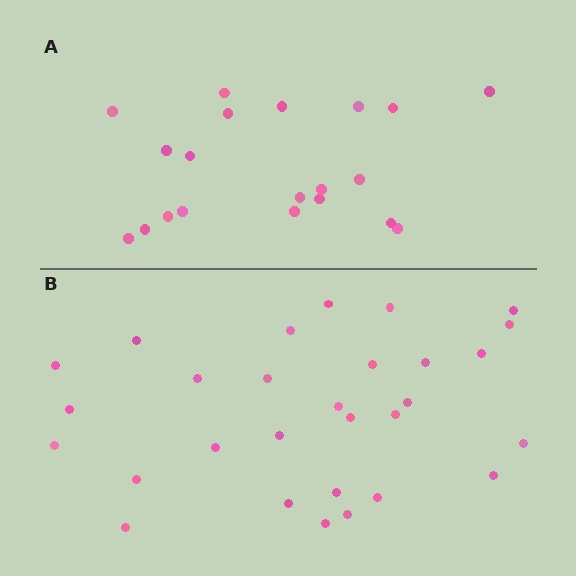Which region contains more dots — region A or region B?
Region B (the bottom region) has more dots.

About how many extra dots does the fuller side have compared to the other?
Region B has roughly 8 or so more dots than region A.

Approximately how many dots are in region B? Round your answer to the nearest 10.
About 30 dots. (The exact count is 29, which rounds to 30.)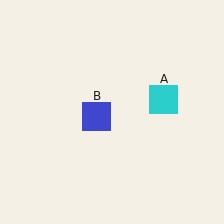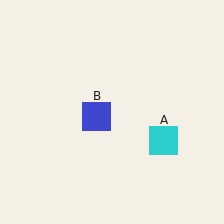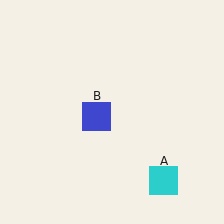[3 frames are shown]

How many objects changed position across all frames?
1 object changed position: cyan square (object A).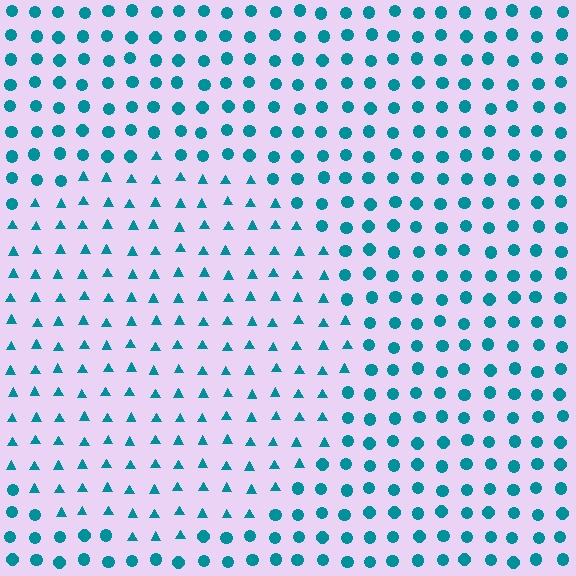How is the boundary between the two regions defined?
The boundary is defined by a change in element shape: triangles inside vs. circles outside. All elements share the same color and spacing.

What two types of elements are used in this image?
The image uses triangles inside the circle region and circles outside it.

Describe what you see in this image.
The image is filled with small teal elements arranged in a uniform grid. A circle-shaped region contains triangles, while the surrounding area contains circles. The boundary is defined purely by the change in element shape.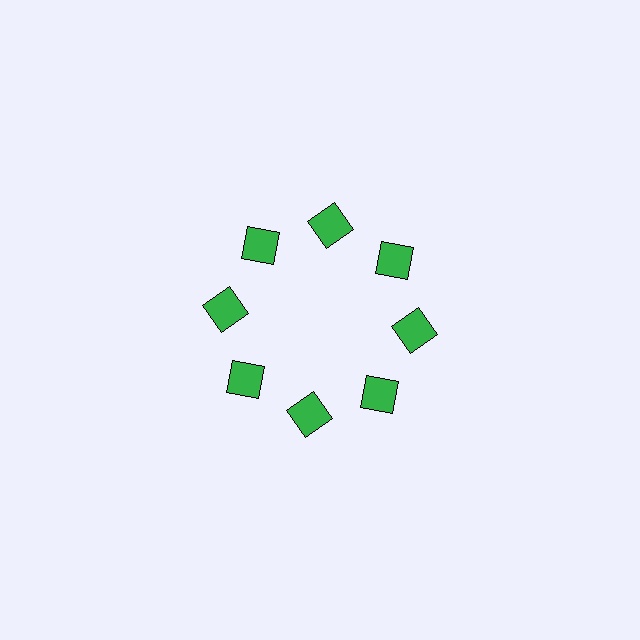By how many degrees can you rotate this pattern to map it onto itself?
The pattern maps onto itself every 45 degrees of rotation.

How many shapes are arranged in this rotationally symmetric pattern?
There are 8 shapes, arranged in 8 groups of 1.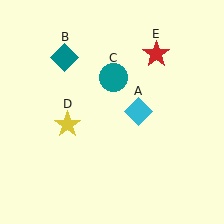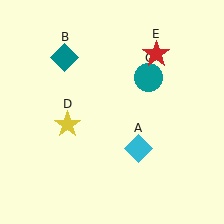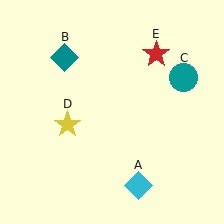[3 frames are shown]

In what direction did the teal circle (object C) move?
The teal circle (object C) moved right.